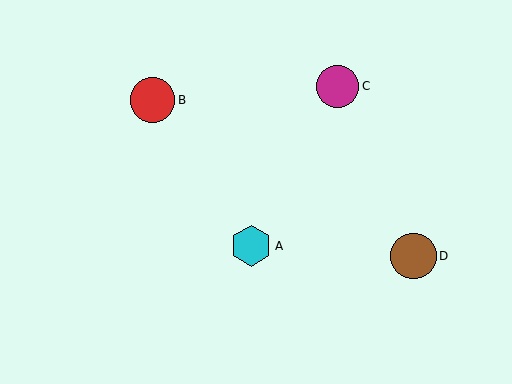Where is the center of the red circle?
The center of the red circle is at (153, 100).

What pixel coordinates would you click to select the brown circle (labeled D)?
Click at (414, 256) to select the brown circle D.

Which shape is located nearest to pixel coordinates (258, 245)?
The cyan hexagon (labeled A) at (251, 246) is nearest to that location.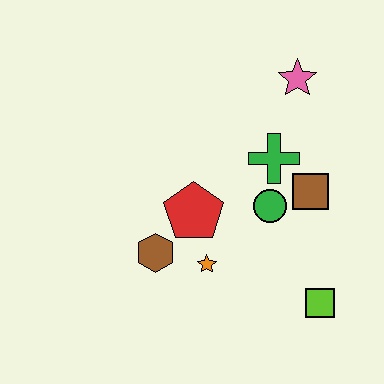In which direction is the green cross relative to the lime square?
The green cross is above the lime square.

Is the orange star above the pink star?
No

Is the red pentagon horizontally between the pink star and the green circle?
No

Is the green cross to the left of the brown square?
Yes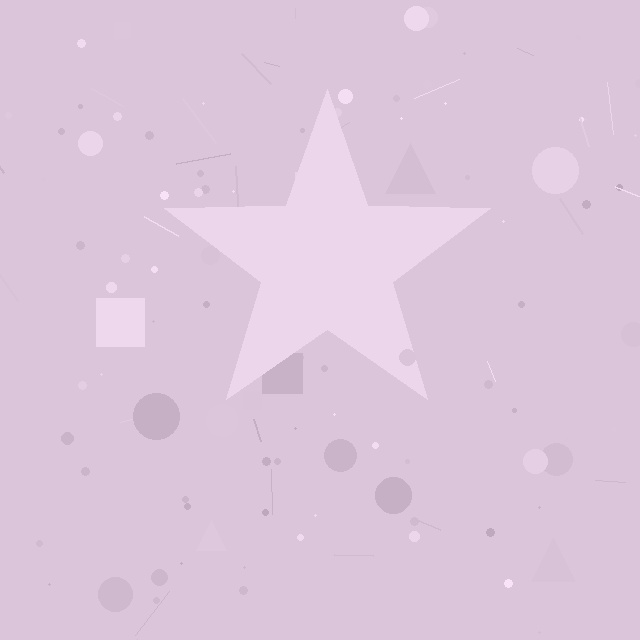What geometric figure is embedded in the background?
A star is embedded in the background.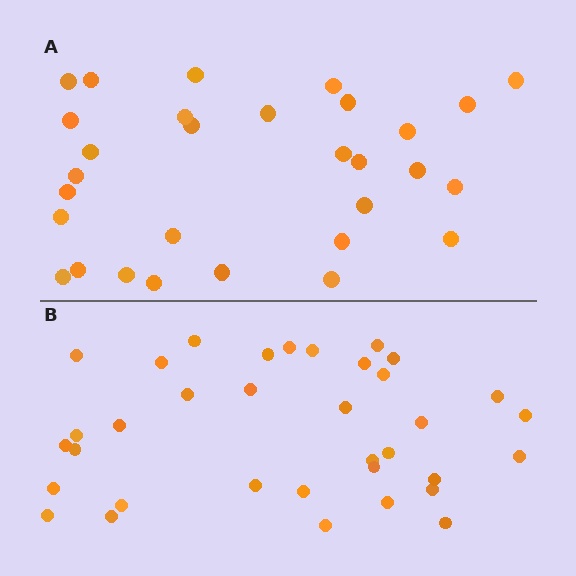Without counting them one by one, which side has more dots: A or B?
Region B (the bottom region) has more dots.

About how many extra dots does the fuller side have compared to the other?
Region B has about 5 more dots than region A.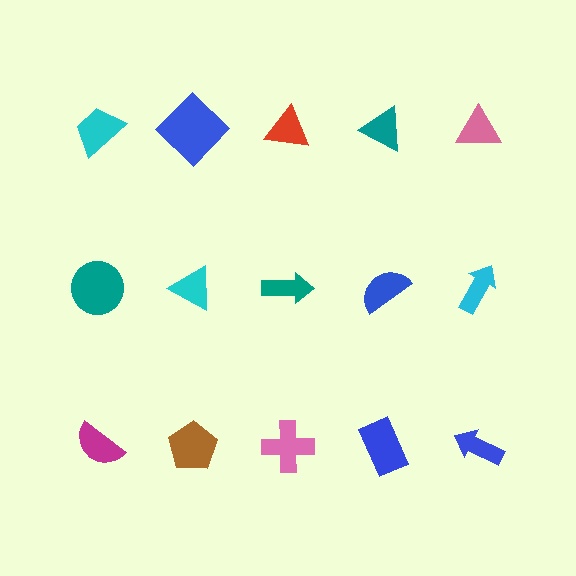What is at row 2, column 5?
A cyan arrow.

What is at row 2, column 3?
A teal arrow.